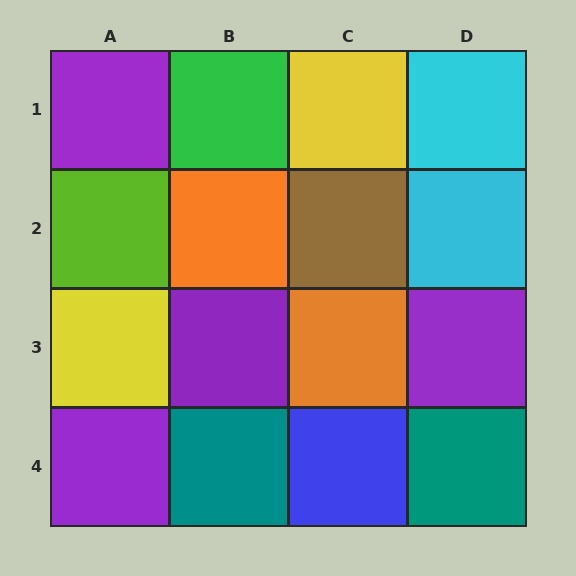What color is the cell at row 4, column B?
Teal.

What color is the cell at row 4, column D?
Teal.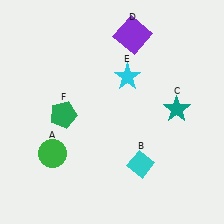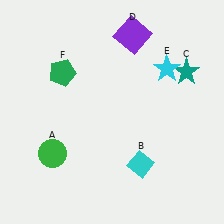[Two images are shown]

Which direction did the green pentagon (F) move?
The green pentagon (F) moved up.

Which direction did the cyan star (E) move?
The cyan star (E) moved right.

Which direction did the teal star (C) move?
The teal star (C) moved up.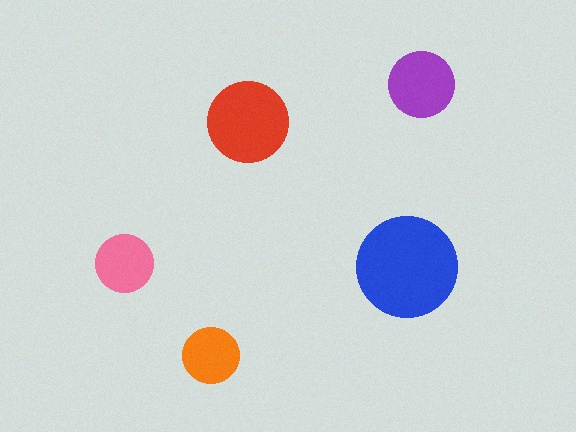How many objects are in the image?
There are 5 objects in the image.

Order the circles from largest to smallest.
the blue one, the red one, the purple one, the pink one, the orange one.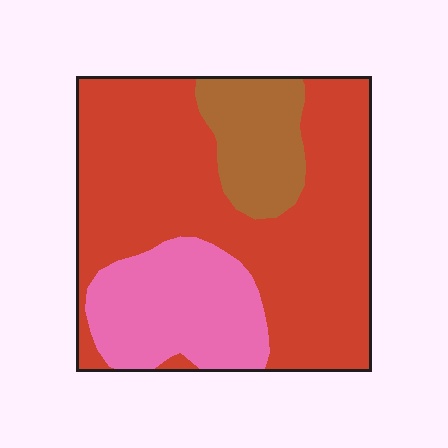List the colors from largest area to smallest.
From largest to smallest: red, pink, brown.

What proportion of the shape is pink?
Pink takes up between a sixth and a third of the shape.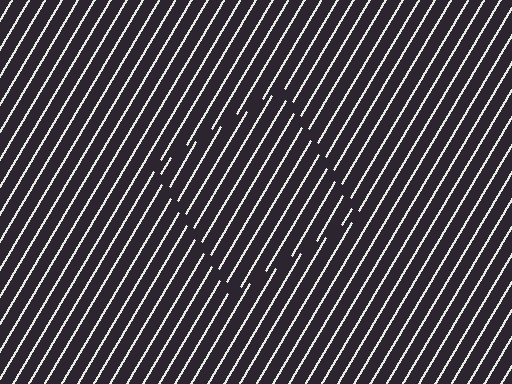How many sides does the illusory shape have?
4 sides — the line-ends trace a square.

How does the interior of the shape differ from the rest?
The interior of the shape contains the same grating, shifted by half a period — the contour is defined by the phase discontinuity where line-ends from the inner and outer gratings abut.